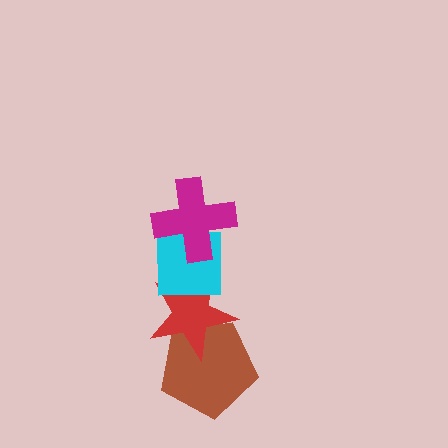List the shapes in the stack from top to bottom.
From top to bottom: the magenta cross, the cyan square, the red star, the brown pentagon.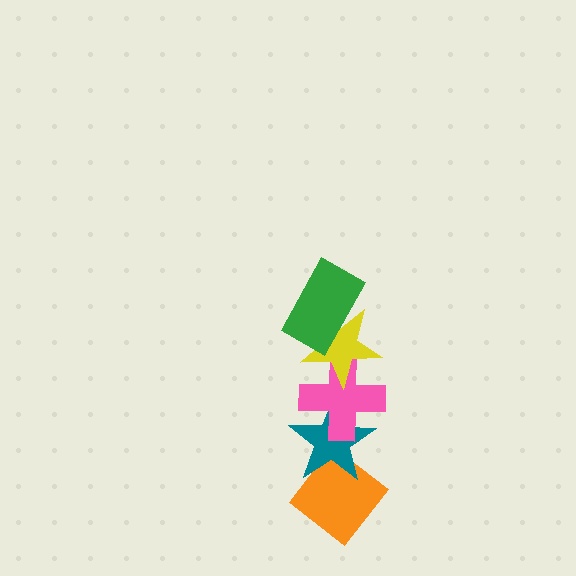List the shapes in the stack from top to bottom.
From top to bottom: the green rectangle, the yellow star, the pink cross, the teal star, the orange diamond.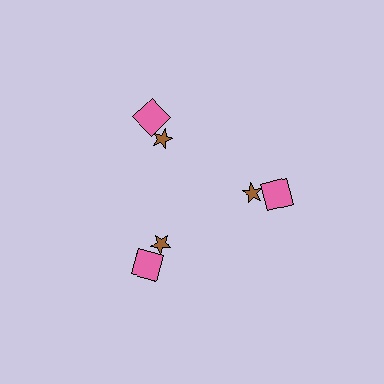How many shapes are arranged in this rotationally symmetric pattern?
There are 6 shapes, arranged in 3 groups of 2.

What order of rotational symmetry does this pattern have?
This pattern has 3-fold rotational symmetry.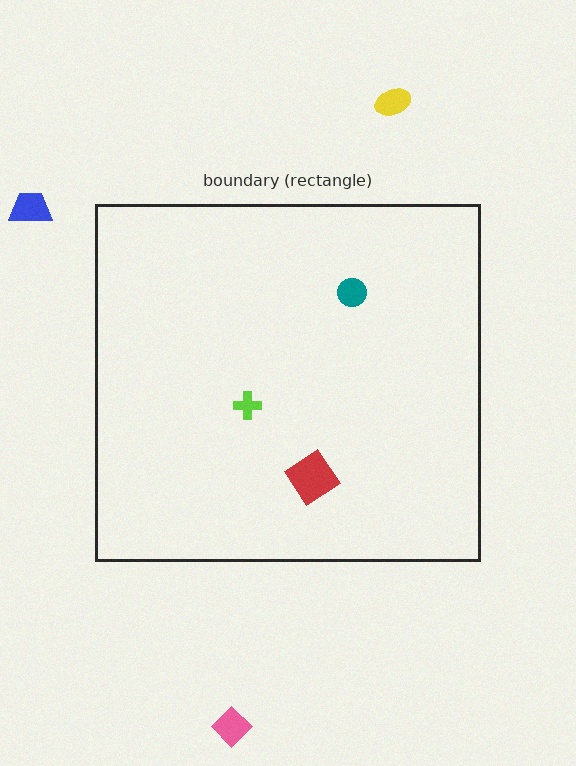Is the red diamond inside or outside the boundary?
Inside.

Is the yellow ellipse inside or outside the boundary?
Outside.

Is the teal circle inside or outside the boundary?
Inside.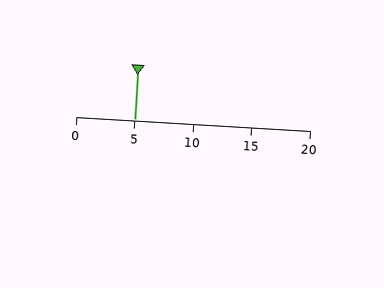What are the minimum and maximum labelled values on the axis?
The axis runs from 0 to 20.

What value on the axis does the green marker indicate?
The marker indicates approximately 5.